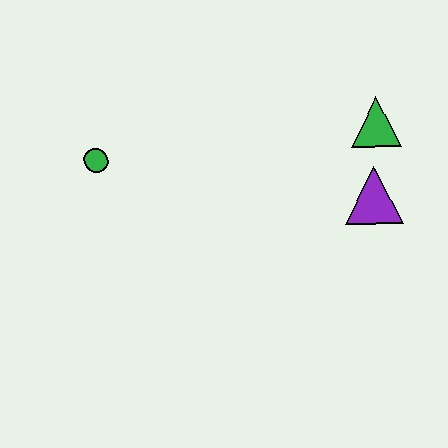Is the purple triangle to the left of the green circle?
No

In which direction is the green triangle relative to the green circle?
The green triangle is to the right of the green circle.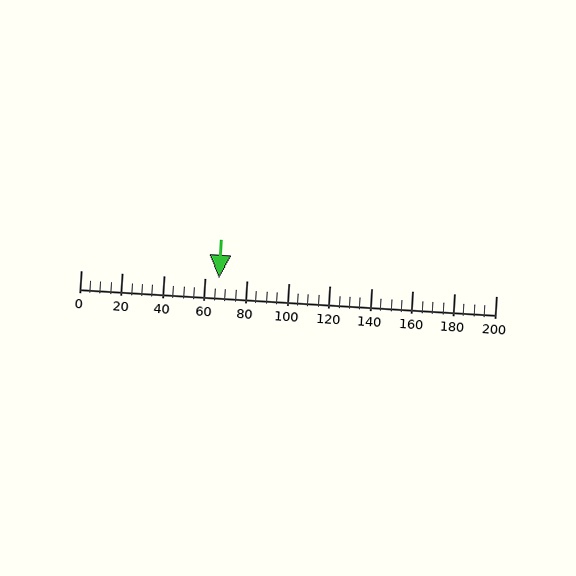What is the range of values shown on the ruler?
The ruler shows values from 0 to 200.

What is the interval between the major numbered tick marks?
The major tick marks are spaced 20 units apart.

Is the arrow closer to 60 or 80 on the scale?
The arrow is closer to 60.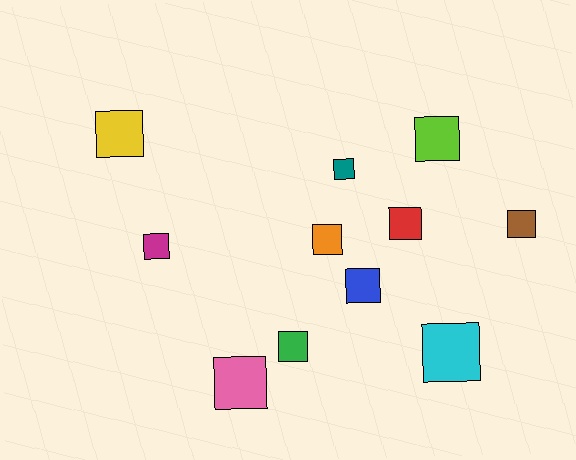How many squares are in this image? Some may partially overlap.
There are 11 squares.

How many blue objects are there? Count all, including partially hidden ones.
There is 1 blue object.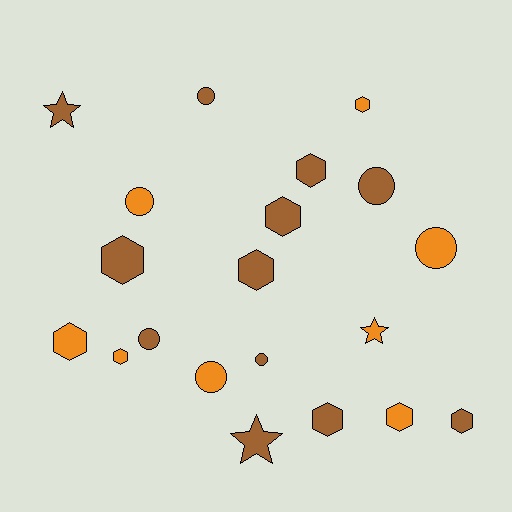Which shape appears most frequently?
Hexagon, with 10 objects.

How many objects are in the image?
There are 20 objects.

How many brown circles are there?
There are 4 brown circles.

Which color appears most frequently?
Brown, with 12 objects.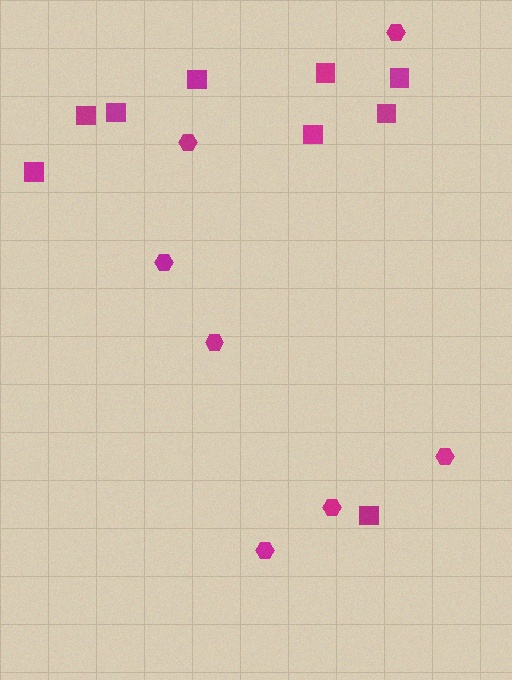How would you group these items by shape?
There are 2 groups: one group of squares (9) and one group of hexagons (7).